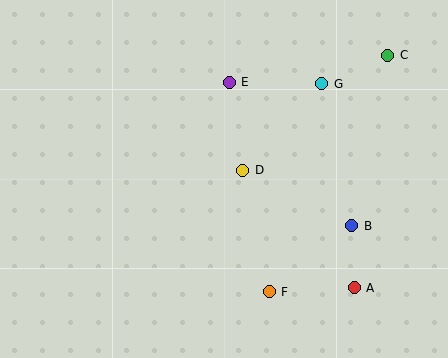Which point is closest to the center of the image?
Point D at (243, 170) is closest to the center.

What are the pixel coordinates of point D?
Point D is at (243, 170).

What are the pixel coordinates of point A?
Point A is at (354, 288).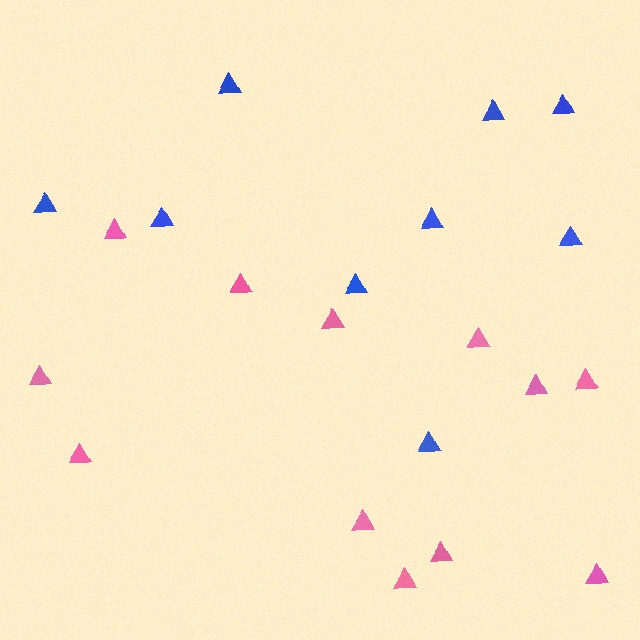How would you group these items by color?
There are 2 groups: one group of blue triangles (9) and one group of pink triangles (12).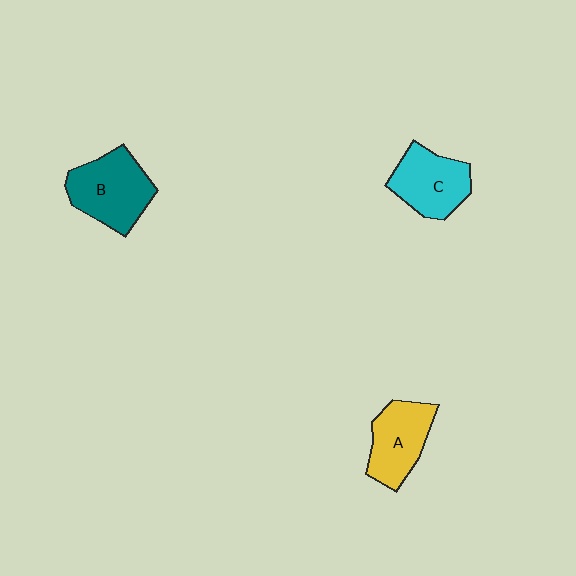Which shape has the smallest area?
Shape A (yellow).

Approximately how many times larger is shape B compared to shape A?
Approximately 1.2 times.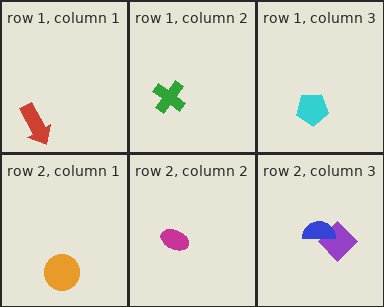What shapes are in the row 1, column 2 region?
The green cross.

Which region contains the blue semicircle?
The row 2, column 3 region.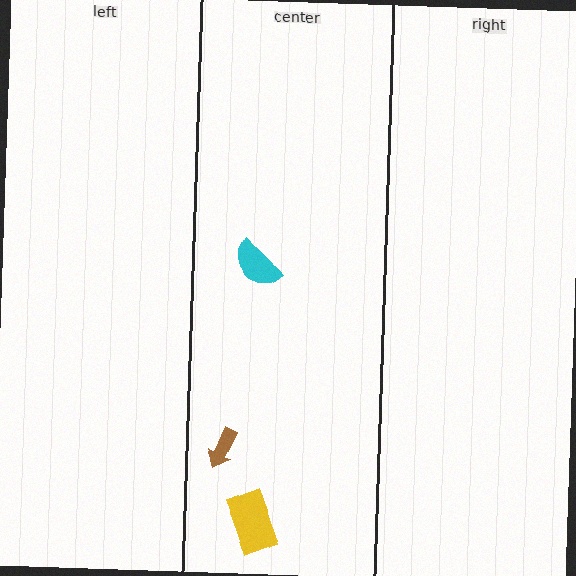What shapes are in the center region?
The cyan semicircle, the brown arrow, the yellow rectangle.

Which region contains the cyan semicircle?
The center region.